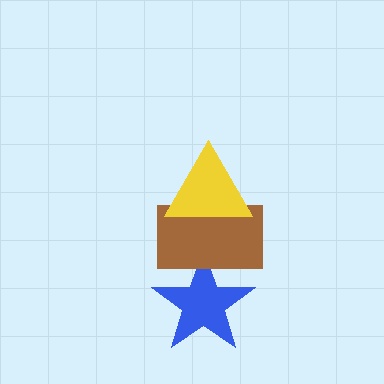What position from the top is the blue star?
The blue star is 3rd from the top.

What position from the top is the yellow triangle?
The yellow triangle is 1st from the top.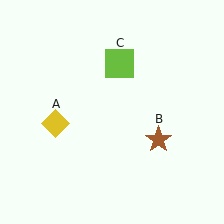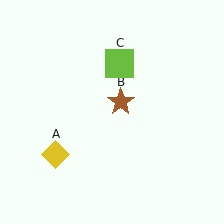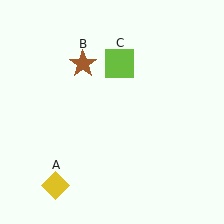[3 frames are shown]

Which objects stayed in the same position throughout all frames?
Lime square (object C) remained stationary.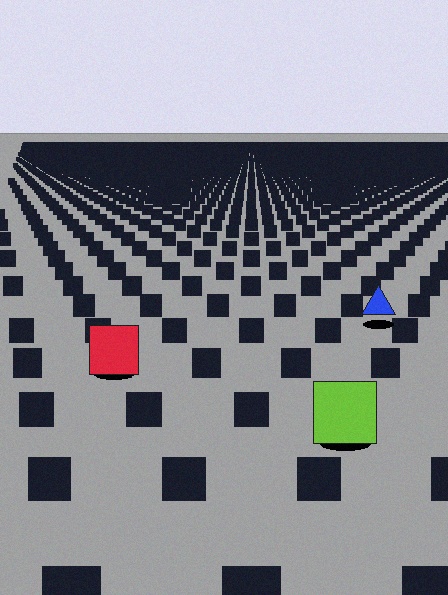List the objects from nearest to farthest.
From nearest to farthest: the lime square, the red square, the blue triangle.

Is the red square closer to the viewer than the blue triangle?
Yes. The red square is closer — you can tell from the texture gradient: the ground texture is coarser near it.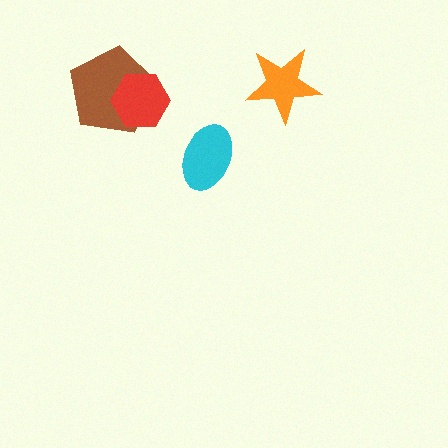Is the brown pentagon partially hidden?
Yes, it is partially covered by another shape.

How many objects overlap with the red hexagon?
1 object overlaps with the red hexagon.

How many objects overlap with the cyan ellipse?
0 objects overlap with the cyan ellipse.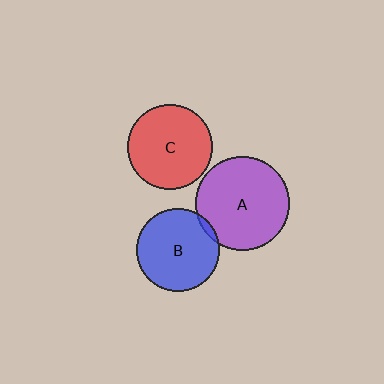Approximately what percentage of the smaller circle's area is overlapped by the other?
Approximately 5%.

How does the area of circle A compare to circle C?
Approximately 1.2 times.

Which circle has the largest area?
Circle A (purple).